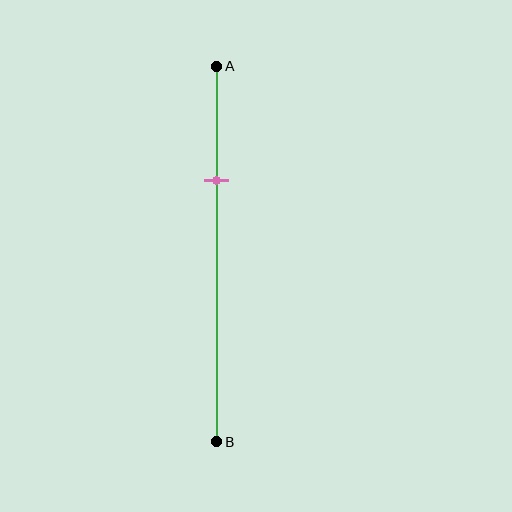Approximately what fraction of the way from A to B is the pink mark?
The pink mark is approximately 30% of the way from A to B.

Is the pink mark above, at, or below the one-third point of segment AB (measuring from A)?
The pink mark is approximately at the one-third point of segment AB.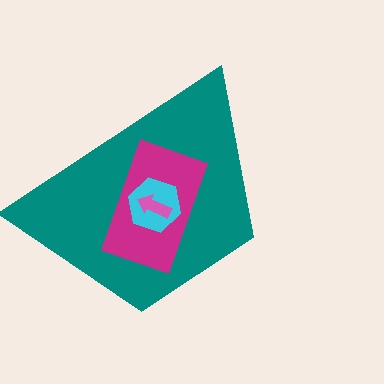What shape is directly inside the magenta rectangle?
The cyan hexagon.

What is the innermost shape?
The pink arrow.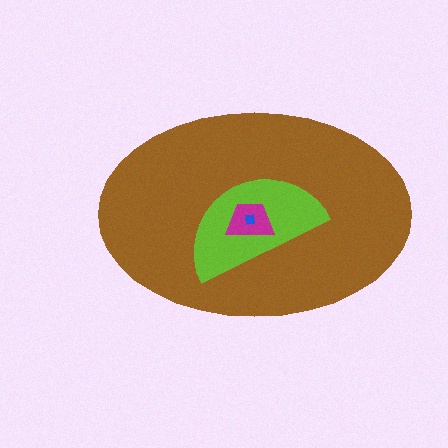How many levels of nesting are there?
4.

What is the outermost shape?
The brown ellipse.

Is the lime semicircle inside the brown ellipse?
Yes.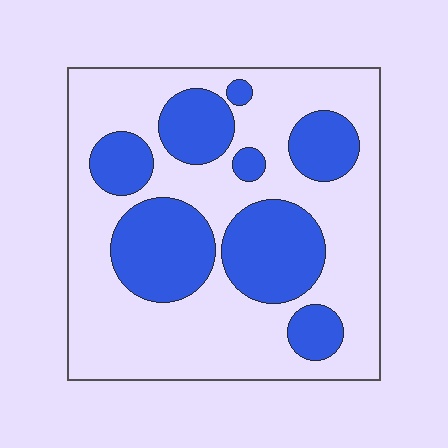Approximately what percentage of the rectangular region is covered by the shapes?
Approximately 35%.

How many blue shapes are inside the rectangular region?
8.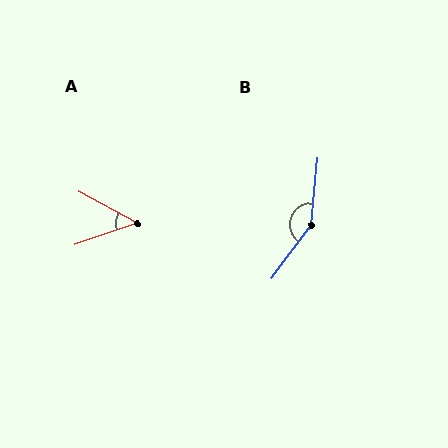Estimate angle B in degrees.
Approximately 149 degrees.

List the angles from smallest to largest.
A (47°), B (149°).